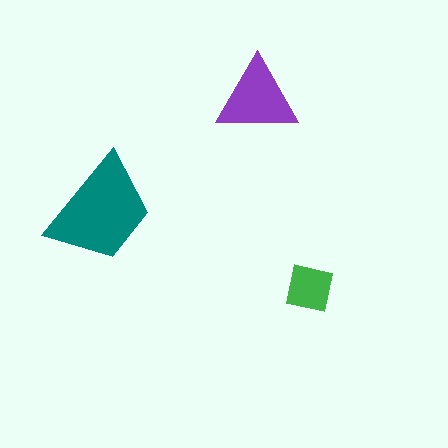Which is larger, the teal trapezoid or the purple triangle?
The teal trapezoid.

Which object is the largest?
The teal trapezoid.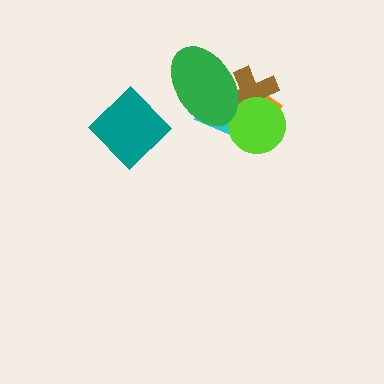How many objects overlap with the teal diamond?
0 objects overlap with the teal diamond.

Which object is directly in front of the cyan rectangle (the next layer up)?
The orange diamond is directly in front of the cyan rectangle.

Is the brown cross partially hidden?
Yes, it is partially covered by another shape.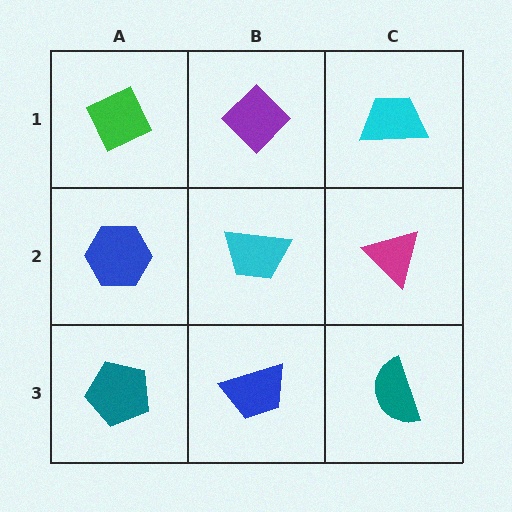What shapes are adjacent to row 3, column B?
A cyan trapezoid (row 2, column B), a teal pentagon (row 3, column A), a teal semicircle (row 3, column C).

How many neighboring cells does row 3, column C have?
2.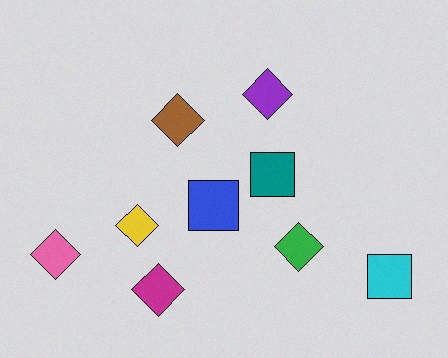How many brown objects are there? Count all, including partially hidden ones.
There is 1 brown object.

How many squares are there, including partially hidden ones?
There are 3 squares.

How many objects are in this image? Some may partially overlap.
There are 9 objects.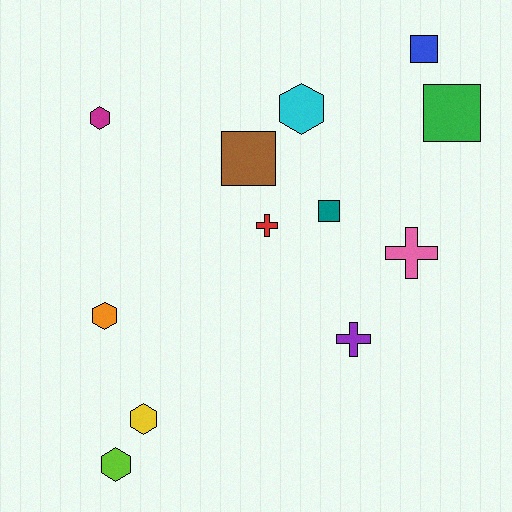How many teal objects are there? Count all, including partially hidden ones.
There is 1 teal object.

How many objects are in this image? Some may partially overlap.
There are 12 objects.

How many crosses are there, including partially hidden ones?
There are 3 crosses.